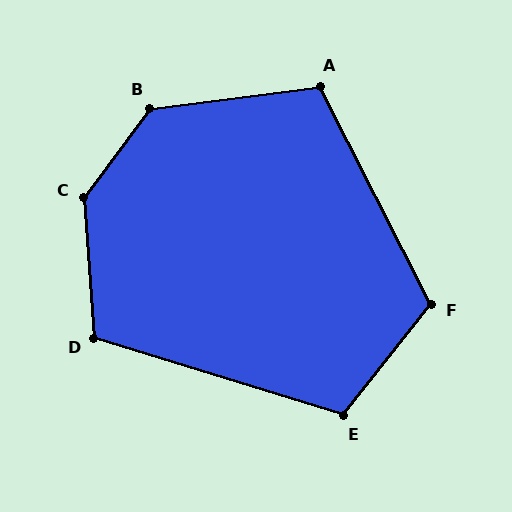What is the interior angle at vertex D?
Approximately 111 degrees (obtuse).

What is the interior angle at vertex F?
Approximately 115 degrees (obtuse).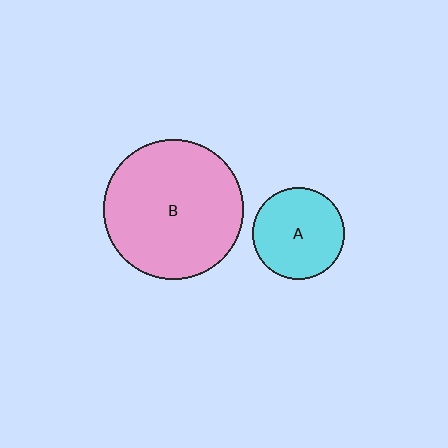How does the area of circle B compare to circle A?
Approximately 2.3 times.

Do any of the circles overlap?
No, none of the circles overlap.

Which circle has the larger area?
Circle B (pink).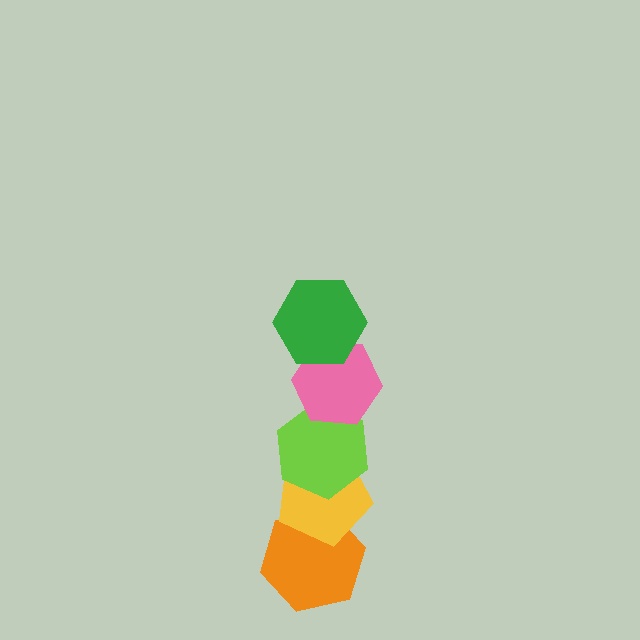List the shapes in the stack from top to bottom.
From top to bottom: the green hexagon, the pink hexagon, the lime hexagon, the yellow pentagon, the orange hexagon.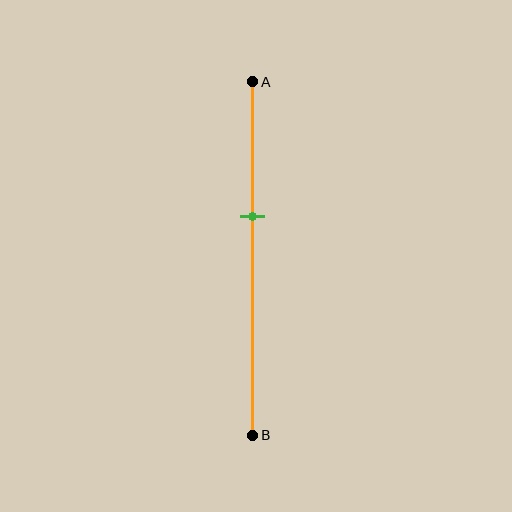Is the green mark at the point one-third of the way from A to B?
No, the mark is at about 40% from A, not at the 33% one-third point.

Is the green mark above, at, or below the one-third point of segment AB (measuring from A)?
The green mark is below the one-third point of segment AB.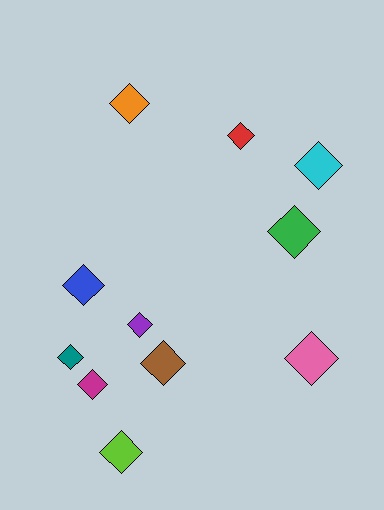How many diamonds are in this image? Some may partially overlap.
There are 11 diamonds.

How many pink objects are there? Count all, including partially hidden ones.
There is 1 pink object.